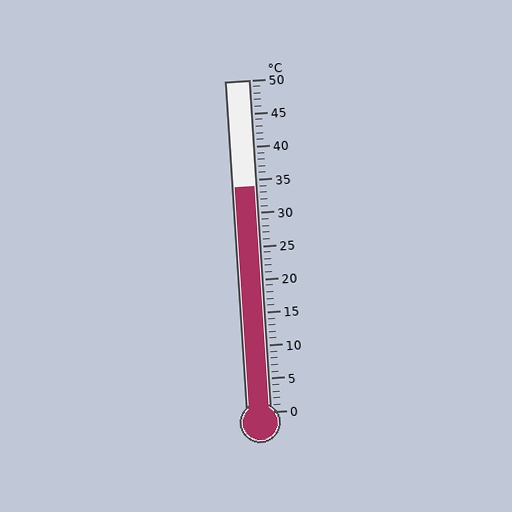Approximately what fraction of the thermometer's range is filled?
The thermometer is filled to approximately 70% of its range.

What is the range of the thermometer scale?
The thermometer scale ranges from 0°C to 50°C.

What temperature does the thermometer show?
The thermometer shows approximately 34°C.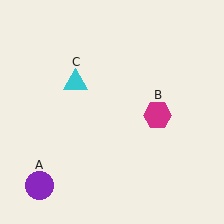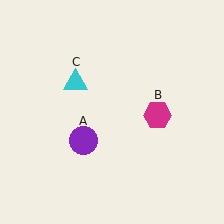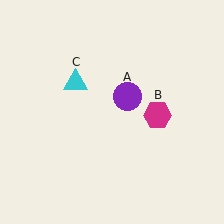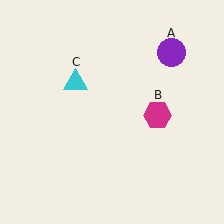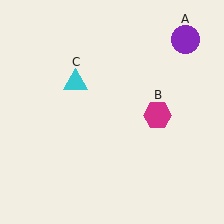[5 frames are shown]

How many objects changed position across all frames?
1 object changed position: purple circle (object A).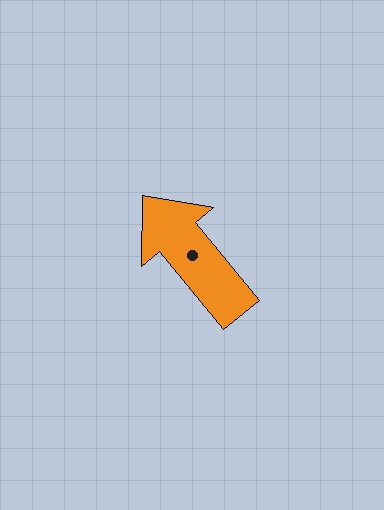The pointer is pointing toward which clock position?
Roughly 11 o'clock.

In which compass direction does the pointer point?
Northwest.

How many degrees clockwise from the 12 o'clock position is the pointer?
Approximately 321 degrees.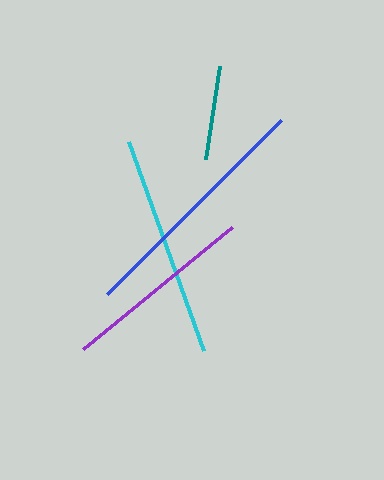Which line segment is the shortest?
The teal line is the shortest at approximately 95 pixels.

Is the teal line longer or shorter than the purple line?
The purple line is longer than the teal line.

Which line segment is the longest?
The blue line is the longest at approximately 247 pixels.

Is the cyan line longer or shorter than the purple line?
The cyan line is longer than the purple line.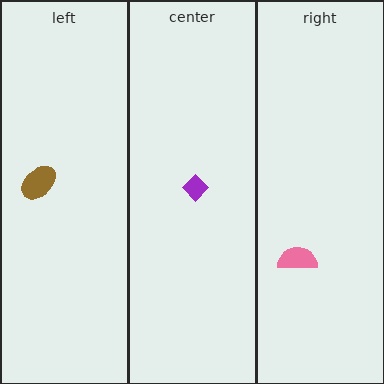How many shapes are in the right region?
1.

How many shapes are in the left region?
1.